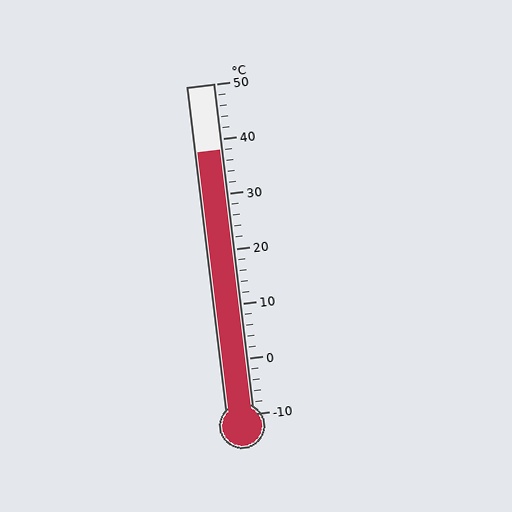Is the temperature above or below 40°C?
The temperature is below 40°C.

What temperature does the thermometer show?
The thermometer shows approximately 38°C.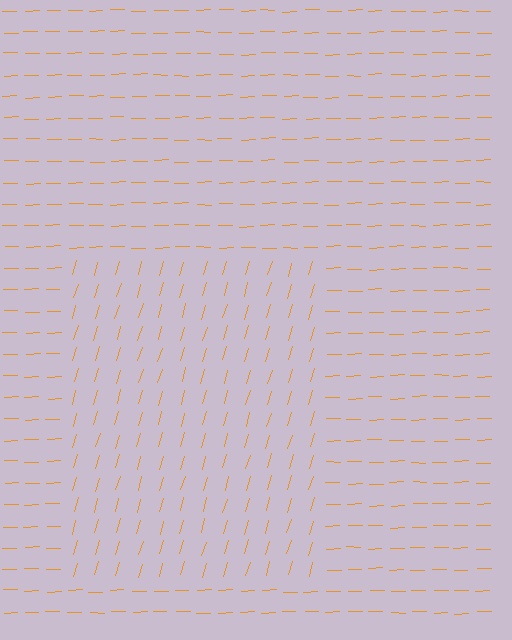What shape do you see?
I see a rectangle.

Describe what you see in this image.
The image is filled with small orange line segments. A rectangle region in the image has lines oriented differently from the surrounding lines, creating a visible texture boundary.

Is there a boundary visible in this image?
Yes, there is a texture boundary formed by a change in line orientation.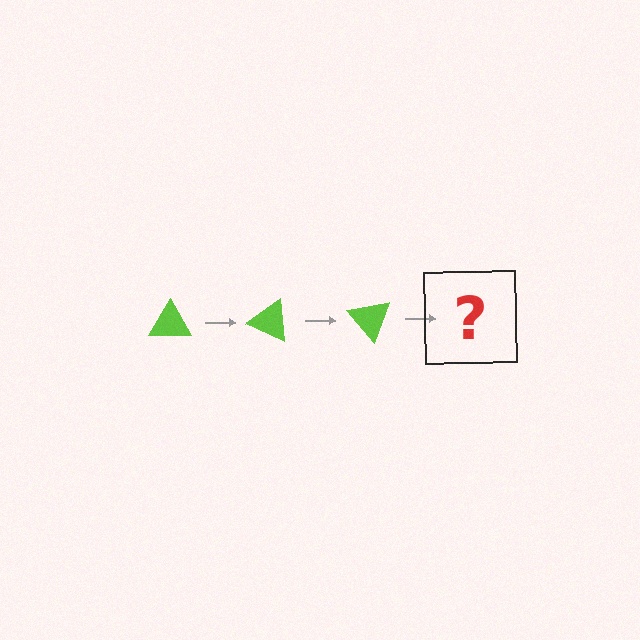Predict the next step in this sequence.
The next step is a lime triangle rotated 75 degrees.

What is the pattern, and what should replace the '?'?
The pattern is that the triangle rotates 25 degrees each step. The '?' should be a lime triangle rotated 75 degrees.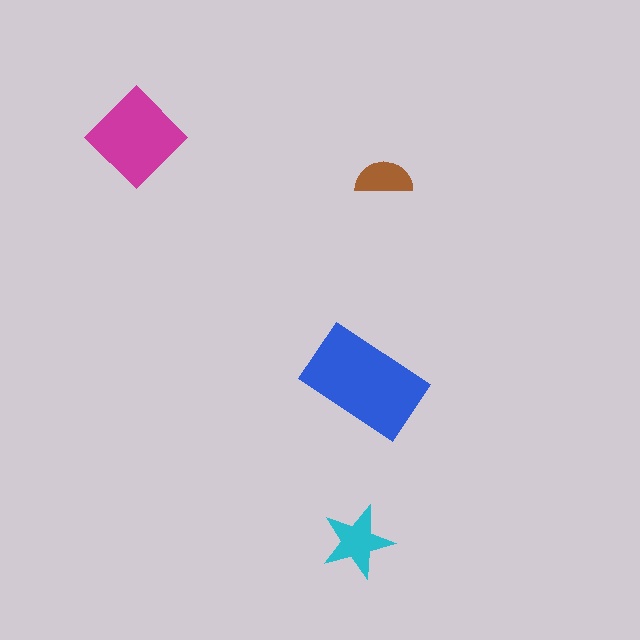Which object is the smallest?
The brown semicircle.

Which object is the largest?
The blue rectangle.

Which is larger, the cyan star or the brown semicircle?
The cyan star.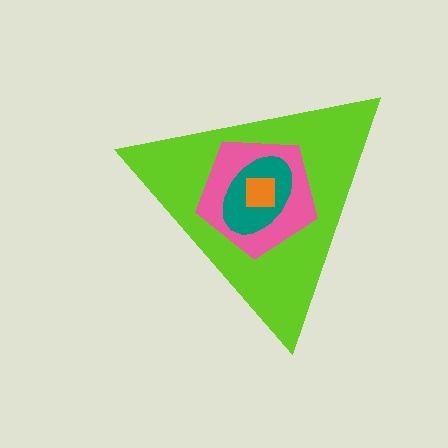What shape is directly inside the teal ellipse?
The orange square.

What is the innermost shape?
The orange square.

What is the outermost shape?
The lime triangle.